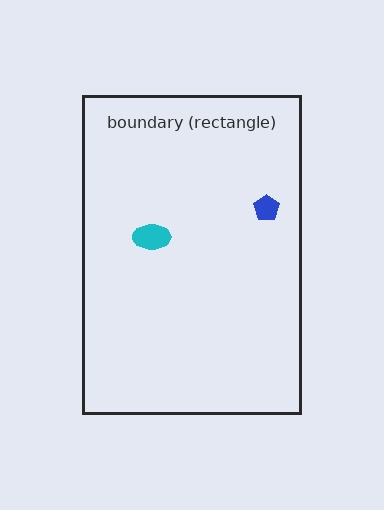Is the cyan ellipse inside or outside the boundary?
Inside.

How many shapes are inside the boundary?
2 inside, 0 outside.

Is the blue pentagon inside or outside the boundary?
Inside.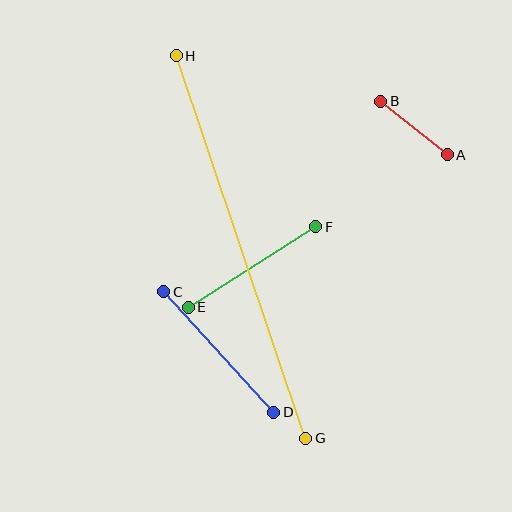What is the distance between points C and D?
The distance is approximately 163 pixels.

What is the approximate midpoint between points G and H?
The midpoint is at approximately (241, 247) pixels.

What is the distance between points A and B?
The distance is approximately 86 pixels.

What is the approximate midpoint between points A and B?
The midpoint is at approximately (414, 128) pixels.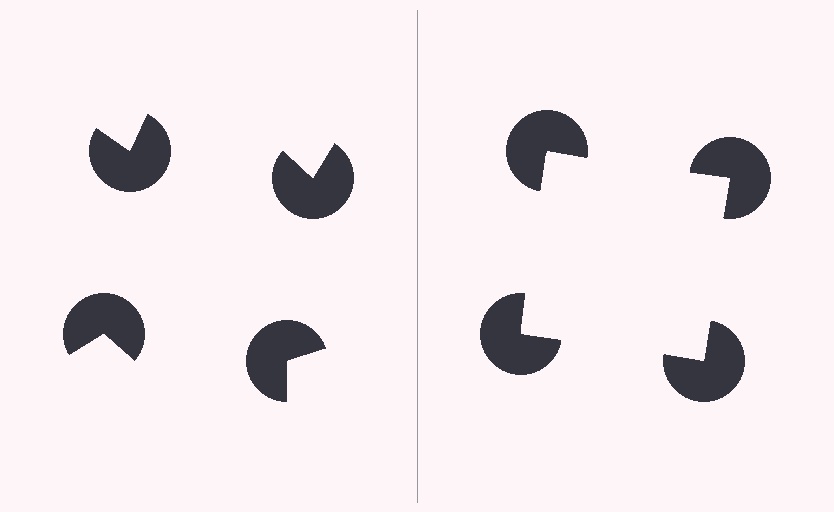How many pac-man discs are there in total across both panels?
8 — 4 on each side.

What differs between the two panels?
The pac-man discs are positioned identically on both sides; only the wedge orientations differ. On the right they align to a square; on the left they are misaligned.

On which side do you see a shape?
An illusory square appears on the right side. On the left side the wedge cuts are rotated, so no coherent shape forms.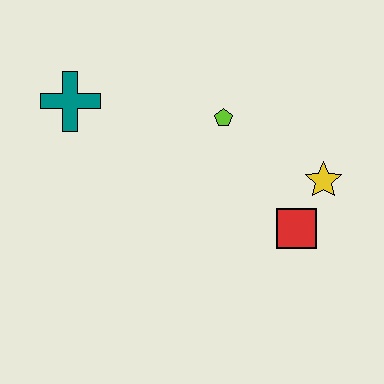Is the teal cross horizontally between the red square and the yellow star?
No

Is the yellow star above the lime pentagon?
No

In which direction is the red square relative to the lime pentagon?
The red square is below the lime pentagon.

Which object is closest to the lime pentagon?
The yellow star is closest to the lime pentagon.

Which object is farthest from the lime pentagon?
The teal cross is farthest from the lime pentagon.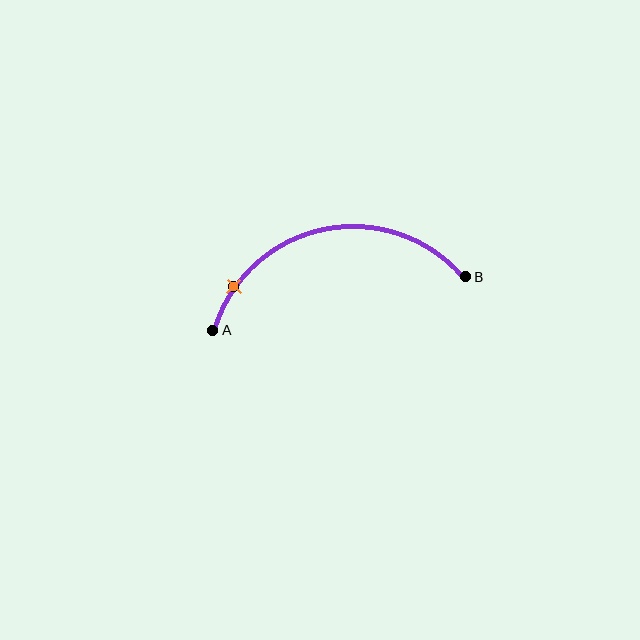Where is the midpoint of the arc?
The arc midpoint is the point on the curve farthest from the straight line joining A and B. It sits above that line.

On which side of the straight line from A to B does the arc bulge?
The arc bulges above the straight line connecting A and B.